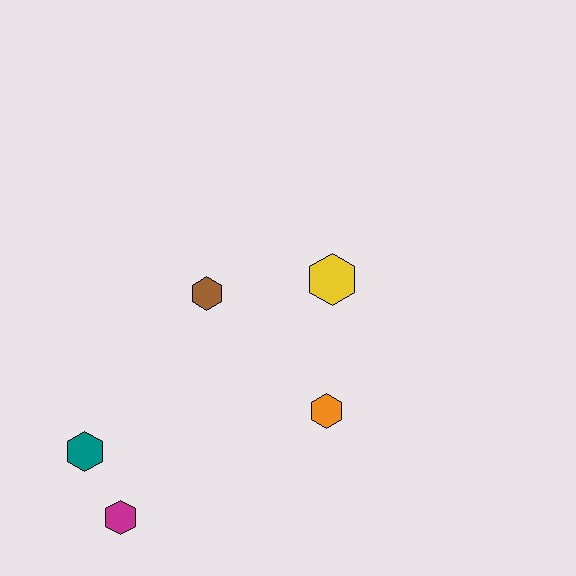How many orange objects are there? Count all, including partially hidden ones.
There is 1 orange object.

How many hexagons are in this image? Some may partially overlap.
There are 5 hexagons.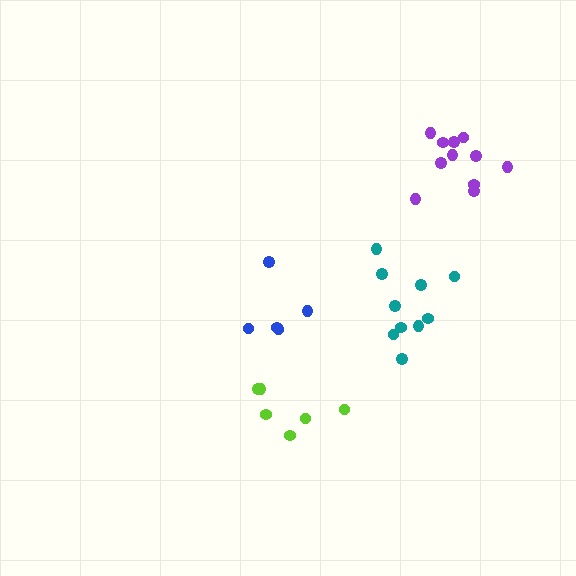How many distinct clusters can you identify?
There are 4 distinct clusters.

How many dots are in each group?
Group 1: 11 dots, Group 2: 6 dots, Group 3: 5 dots, Group 4: 10 dots (32 total).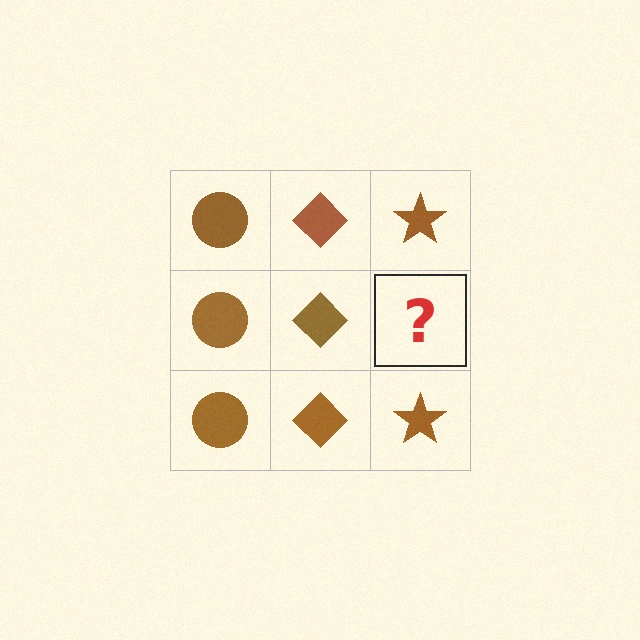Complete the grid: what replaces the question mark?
The question mark should be replaced with a brown star.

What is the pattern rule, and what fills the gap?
The rule is that each column has a consistent shape. The gap should be filled with a brown star.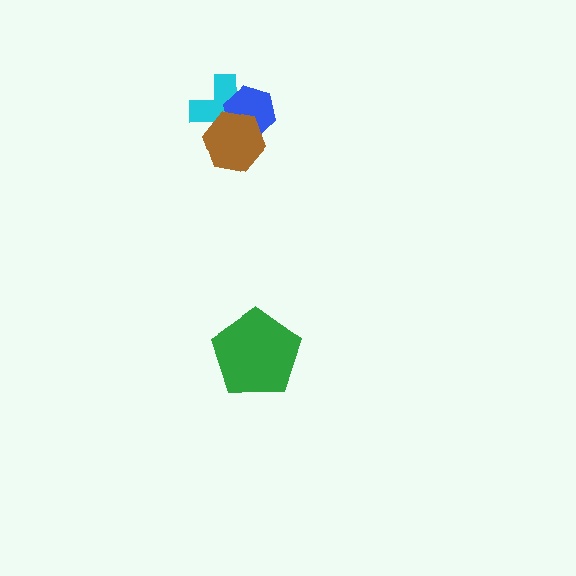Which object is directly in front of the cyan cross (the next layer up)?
The blue hexagon is directly in front of the cyan cross.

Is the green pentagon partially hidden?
No, no other shape covers it.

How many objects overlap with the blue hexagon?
2 objects overlap with the blue hexagon.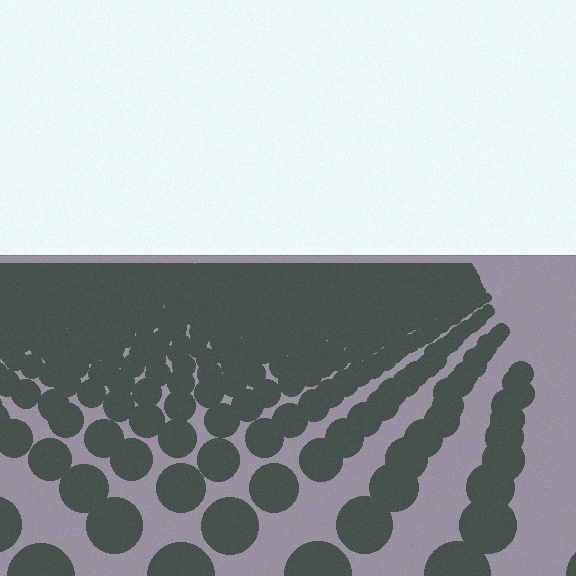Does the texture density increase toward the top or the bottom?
Density increases toward the top.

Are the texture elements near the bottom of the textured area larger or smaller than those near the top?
Larger. Near the bottom, elements are closer to the viewer and appear at a bigger on-screen size.